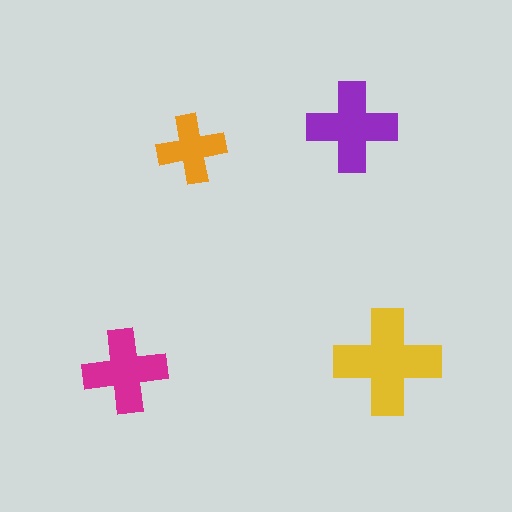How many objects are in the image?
There are 4 objects in the image.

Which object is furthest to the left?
The magenta cross is leftmost.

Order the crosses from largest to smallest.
the yellow one, the purple one, the magenta one, the orange one.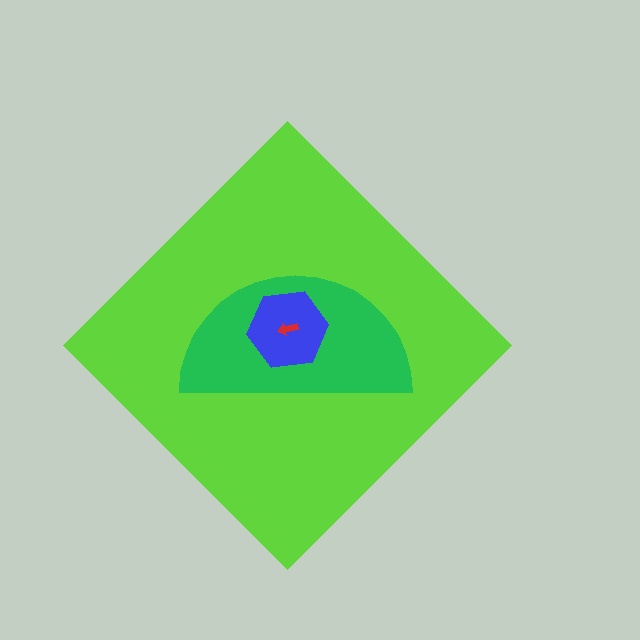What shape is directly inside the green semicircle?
The blue hexagon.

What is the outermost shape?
The lime diamond.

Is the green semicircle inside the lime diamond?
Yes.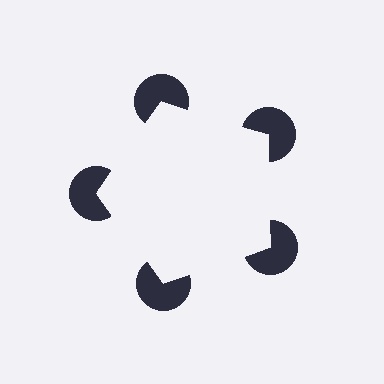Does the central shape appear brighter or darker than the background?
It typically appears slightly brighter than the background, even though no actual brightness change is drawn.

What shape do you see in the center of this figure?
An illusory pentagon — its edges are inferred from the aligned wedge cuts in the pac-man discs, not physically drawn.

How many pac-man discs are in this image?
There are 5 — one at each vertex of the illusory pentagon.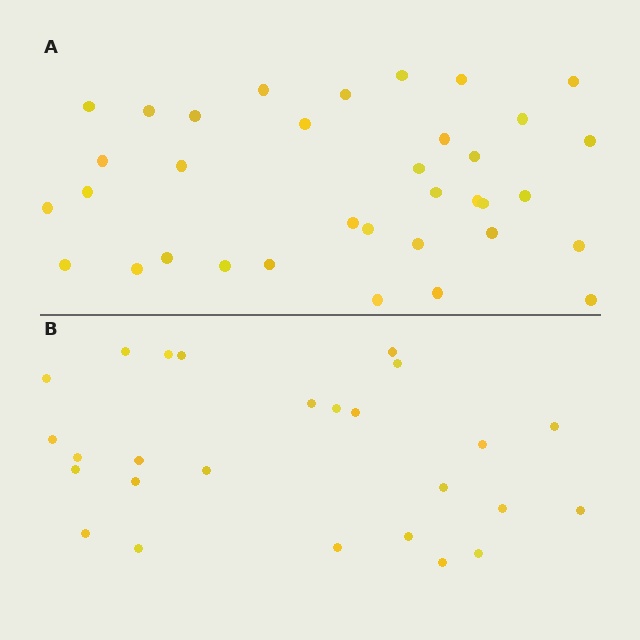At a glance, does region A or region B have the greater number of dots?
Region A (the top region) has more dots.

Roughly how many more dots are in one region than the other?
Region A has roughly 8 or so more dots than region B.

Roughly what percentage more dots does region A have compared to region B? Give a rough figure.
About 35% more.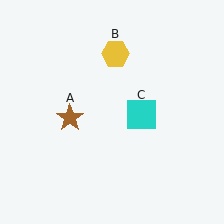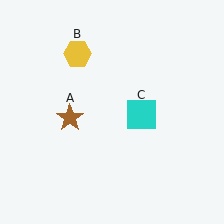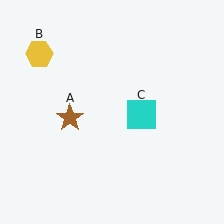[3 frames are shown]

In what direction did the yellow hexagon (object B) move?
The yellow hexagon (object B) moved left.